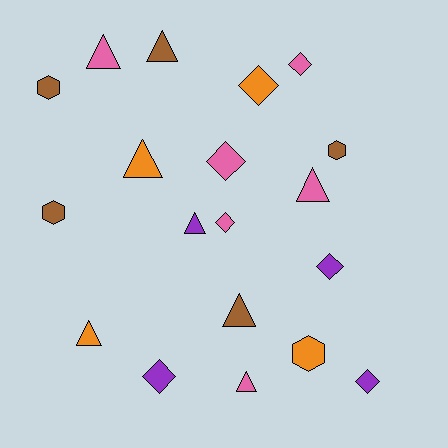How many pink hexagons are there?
There are no pink hexagons.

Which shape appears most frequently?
Triangle, with 8 objects.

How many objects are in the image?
There are 19 objects.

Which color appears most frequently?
Pink, with 6 objects.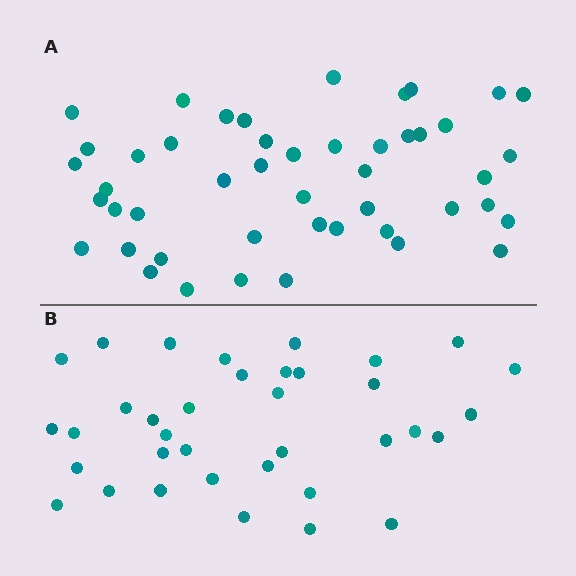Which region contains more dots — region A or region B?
Region A (the top region) has more dots.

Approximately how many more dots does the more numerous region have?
Region A has roughly 12 or so more dots than region B.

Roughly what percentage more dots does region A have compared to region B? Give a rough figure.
About 30% more.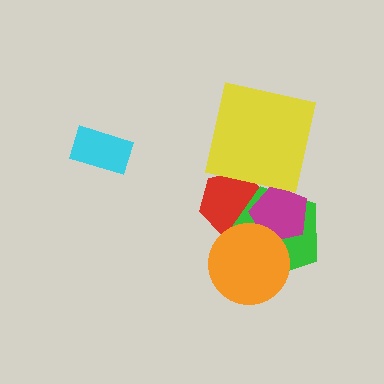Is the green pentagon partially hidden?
Yes, it is partially covered by another shape.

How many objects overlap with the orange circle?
3 objects overlap with the orange circle.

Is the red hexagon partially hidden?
Yes, it is partially covered by another shape.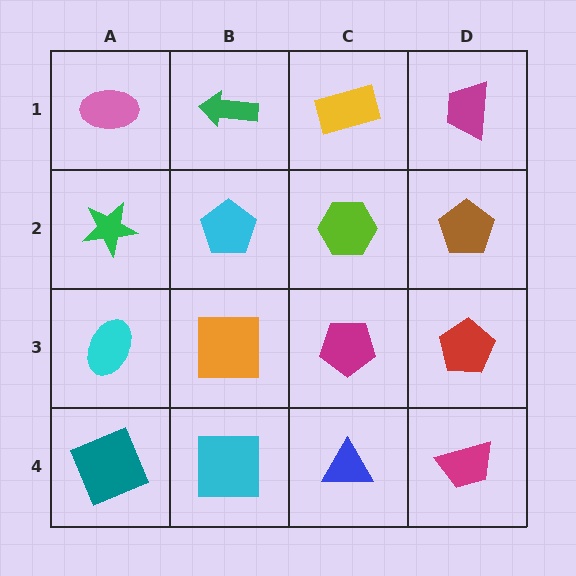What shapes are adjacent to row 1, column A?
A green star (row 2, column A), a green arrow (row 1, column B).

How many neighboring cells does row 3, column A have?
3.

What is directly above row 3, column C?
A lime hexagon.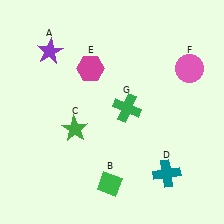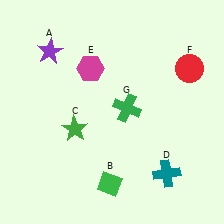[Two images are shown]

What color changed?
The circle (F) changed from pink in Image 1 to red in Image 2.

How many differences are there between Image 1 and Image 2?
There is 1 difference between the two images.